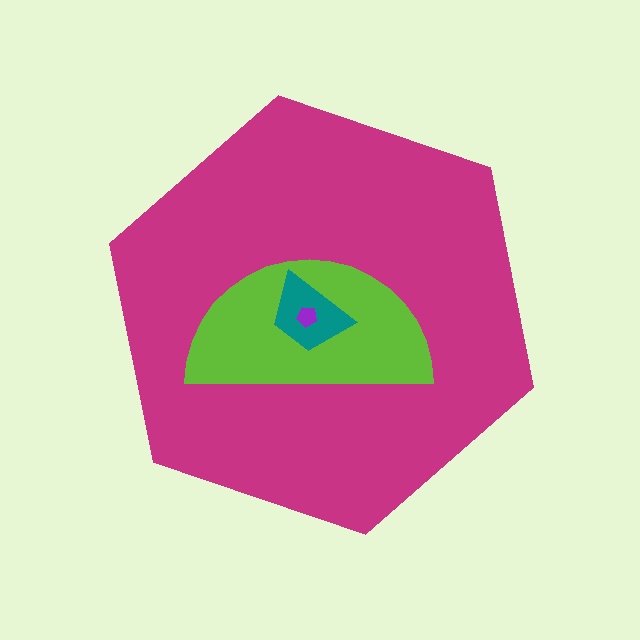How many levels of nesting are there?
4.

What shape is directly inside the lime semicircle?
The teal trapezoid.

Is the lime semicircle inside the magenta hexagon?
Yes.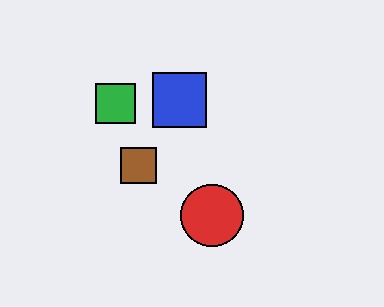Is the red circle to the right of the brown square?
Yes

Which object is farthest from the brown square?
The red circle is farthest from the brown square.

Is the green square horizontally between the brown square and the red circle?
No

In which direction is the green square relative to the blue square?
The green square is to the left of the blue square.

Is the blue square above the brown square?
Yes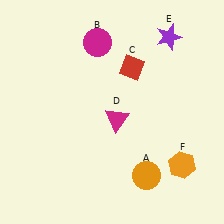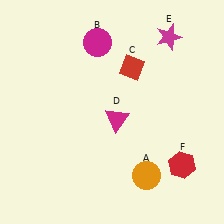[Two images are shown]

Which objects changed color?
E changed from purple to magenta. F changed from orange to red.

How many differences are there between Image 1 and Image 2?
There are 2 differences between the two images.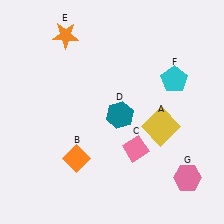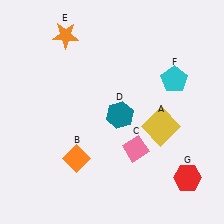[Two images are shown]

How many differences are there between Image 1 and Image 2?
There is 1 difference between the two images.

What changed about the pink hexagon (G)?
In Image 1, G is pink. In Image 2, it changed to red.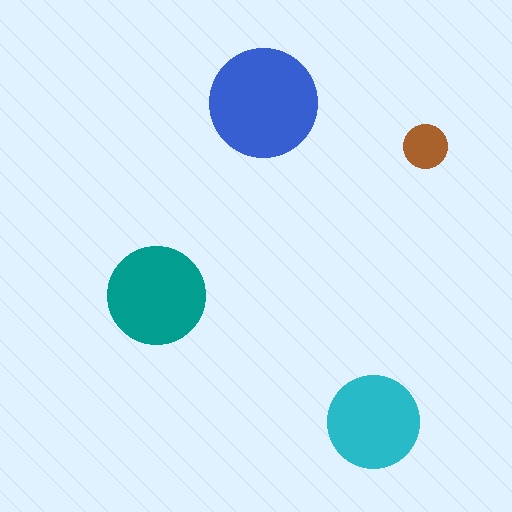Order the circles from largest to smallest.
the blue one, the teal one, the cyan one, the brown one.